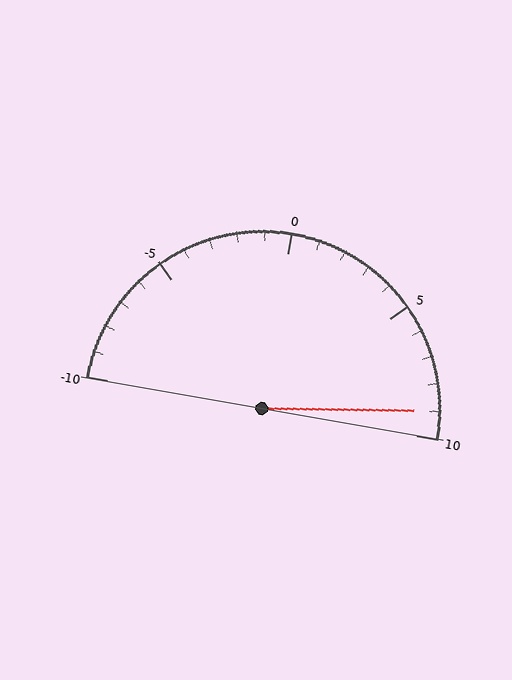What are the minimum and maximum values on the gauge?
The gauge ranges from -10 to 10.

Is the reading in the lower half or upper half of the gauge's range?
The reading is in the upper half of the range (-10 to 10).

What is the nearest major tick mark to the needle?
The nearest major tick mark is 10.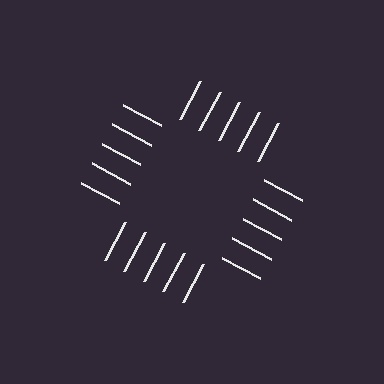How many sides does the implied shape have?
4 sides — the line-ends trace a square.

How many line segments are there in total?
20 — 5 along each of the 4 edges.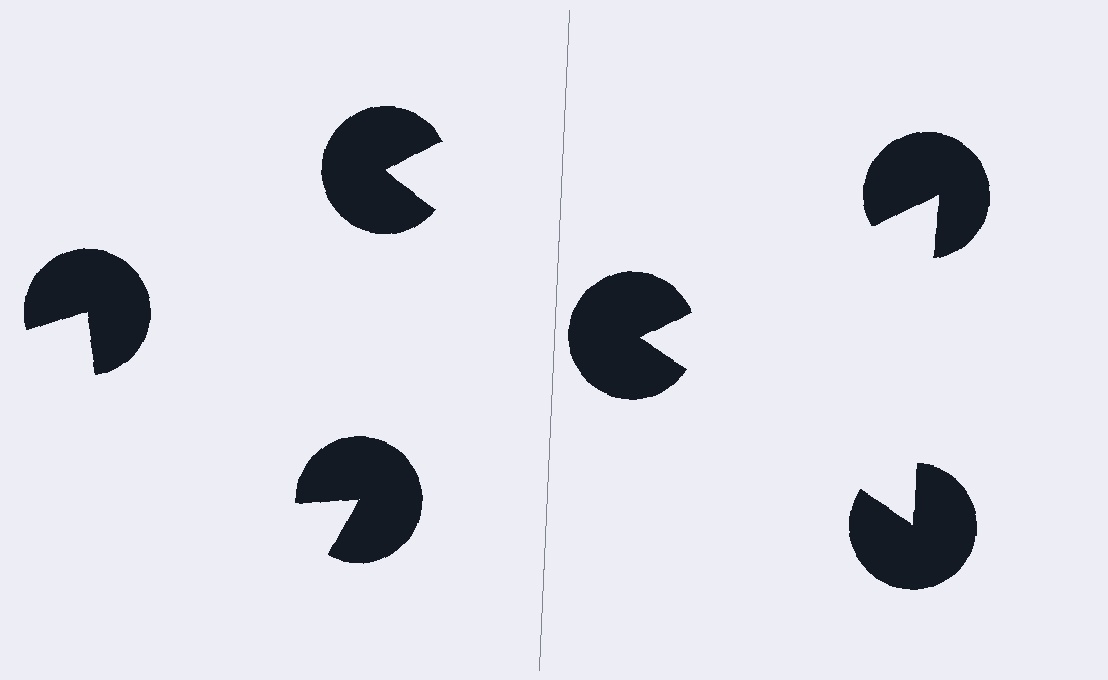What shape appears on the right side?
An illusory triangle.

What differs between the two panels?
The pac-man discs are positioned identically on both sides; only the wedge orientations differ. On the right they align to a triangle; on the left they are misaligned.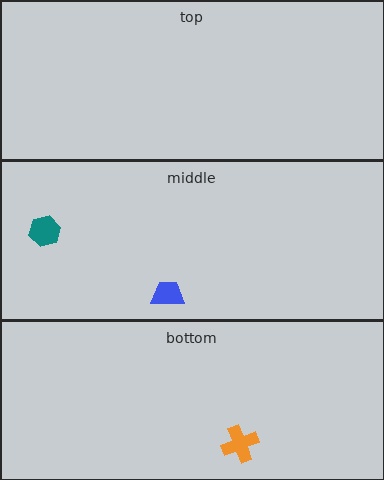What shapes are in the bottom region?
The orange cross.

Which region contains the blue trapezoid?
The middle region.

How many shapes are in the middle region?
2.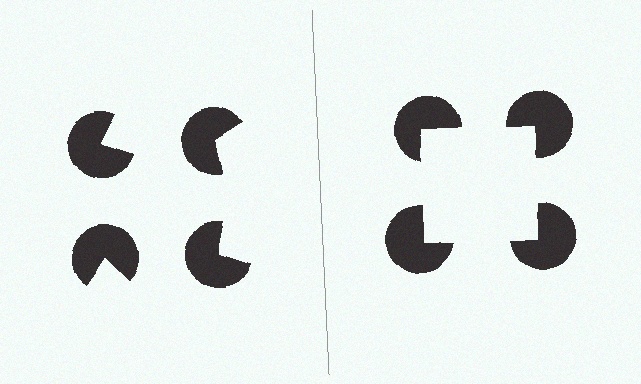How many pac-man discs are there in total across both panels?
8 — 4 on each side.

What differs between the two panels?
The pac-man discs are positioned identically on both sides; only the wedge orientations differ. On the right they align to a square; on the left they are misaligned.